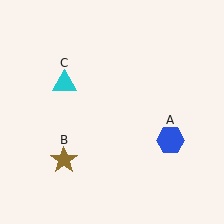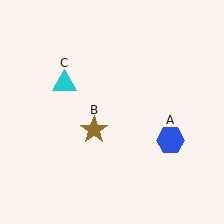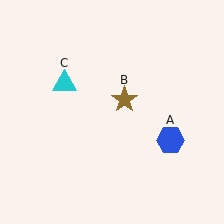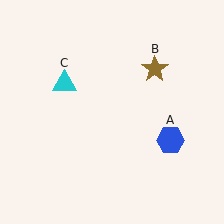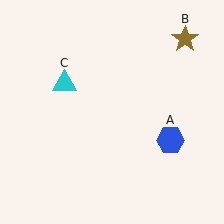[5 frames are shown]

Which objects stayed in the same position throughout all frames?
Blue hexagon (object A) and cyan triangle (object C) remained stationary.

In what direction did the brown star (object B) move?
The brown star (object B) moved up and to the right.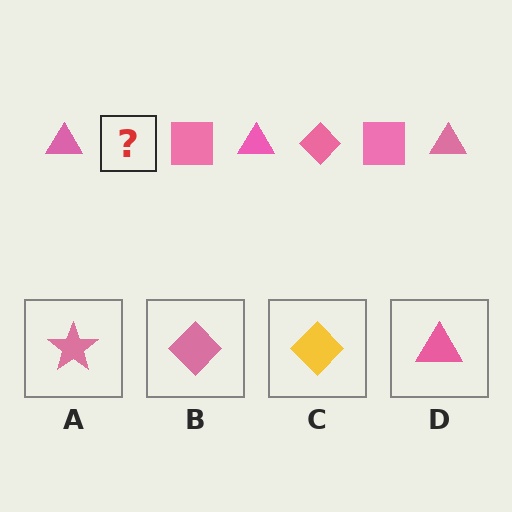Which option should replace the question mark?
Option B.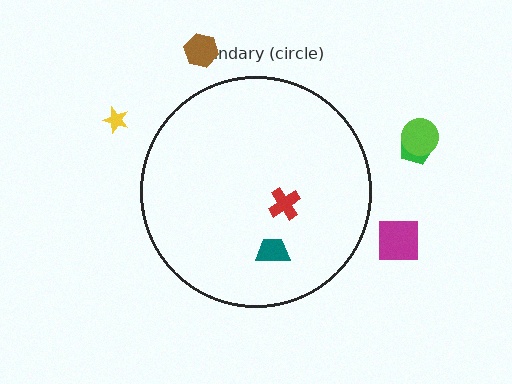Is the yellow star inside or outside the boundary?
Outside.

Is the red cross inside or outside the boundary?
Inside.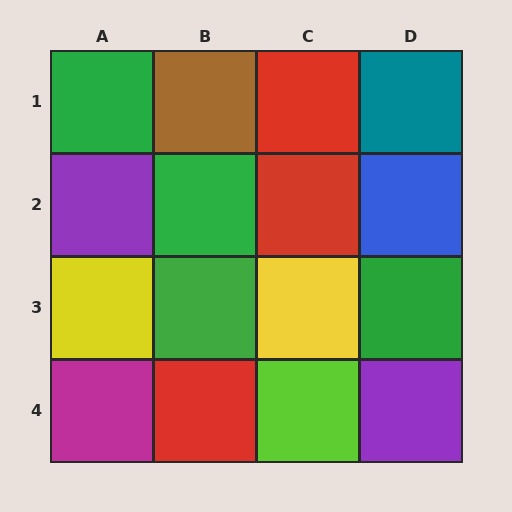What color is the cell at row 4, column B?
Red.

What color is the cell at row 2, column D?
Blue.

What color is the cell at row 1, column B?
Brown.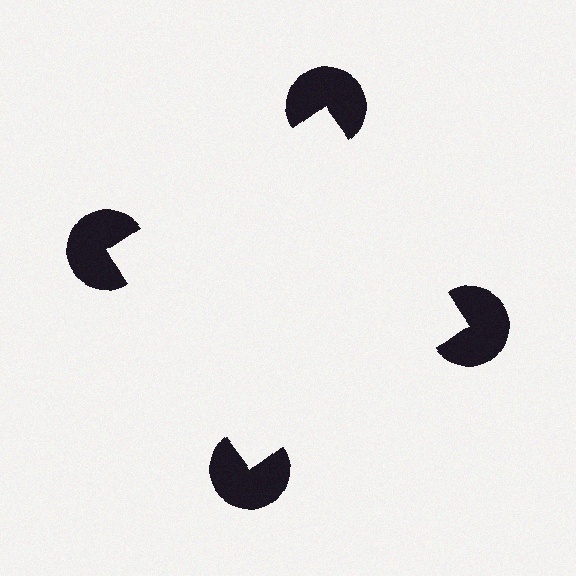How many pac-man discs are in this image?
There are 4 — one at each vertex of the illusory square.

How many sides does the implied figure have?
4 sides.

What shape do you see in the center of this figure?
An illusory square — its edges are inferred from the aligned wedge cuts in the pac-man discs, not physically drawn.